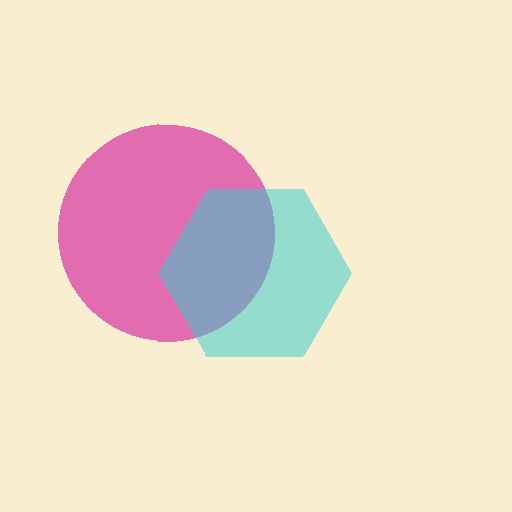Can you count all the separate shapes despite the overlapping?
Yes, there are 2 separate shapes.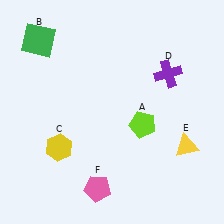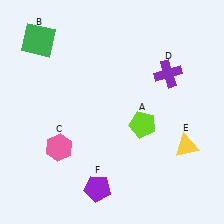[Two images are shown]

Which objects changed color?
C changed from yellow to pink. F changed from pink to purple.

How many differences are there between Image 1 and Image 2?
There are 2 differences between the two images.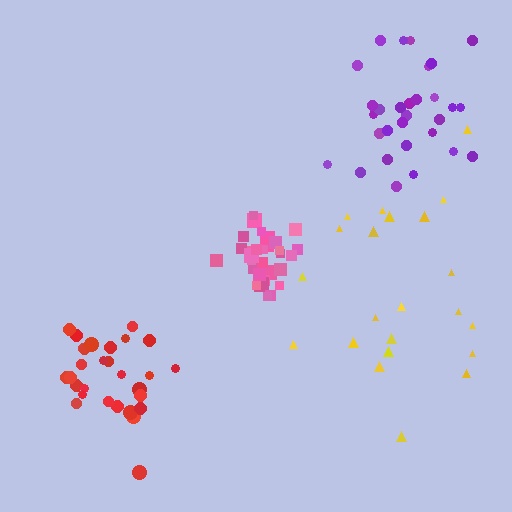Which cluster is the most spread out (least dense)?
Yellow.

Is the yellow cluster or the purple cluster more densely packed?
Purple.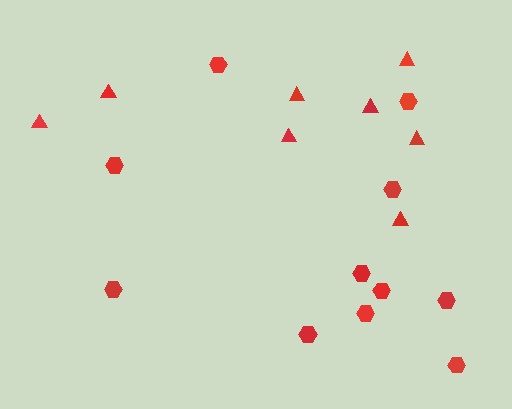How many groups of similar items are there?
There are 2 groups: one group of triangles (8) and one group of hexagons (11).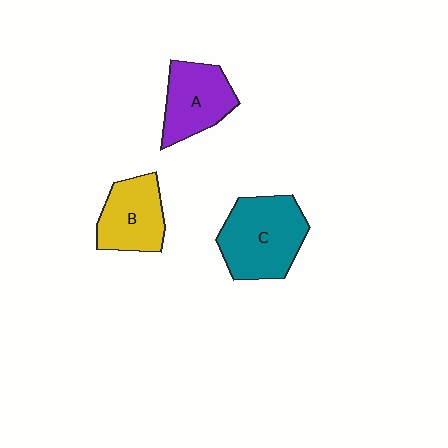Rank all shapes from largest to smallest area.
From largest to smallest: C (teal), A (purple), B (yellow).